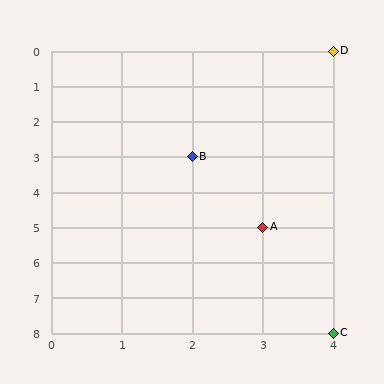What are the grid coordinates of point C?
Point C is at grid coordinates (4, 8).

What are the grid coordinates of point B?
Point B is at grid coordinates (2, 3).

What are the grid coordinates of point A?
Point A is at grid coordinates (3, 5).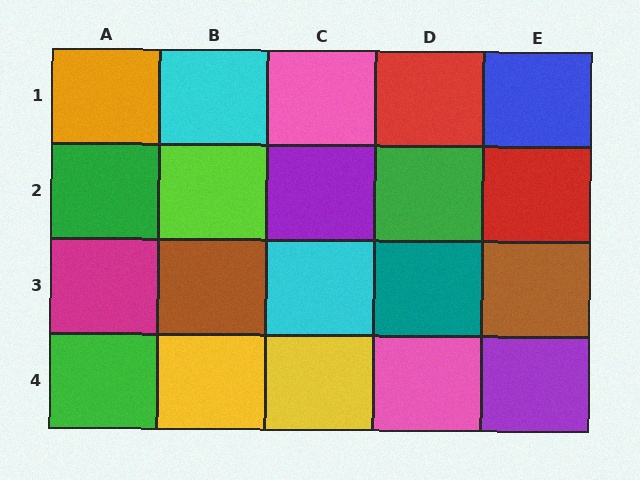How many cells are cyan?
2 cells are cyan.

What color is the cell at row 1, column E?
Blue.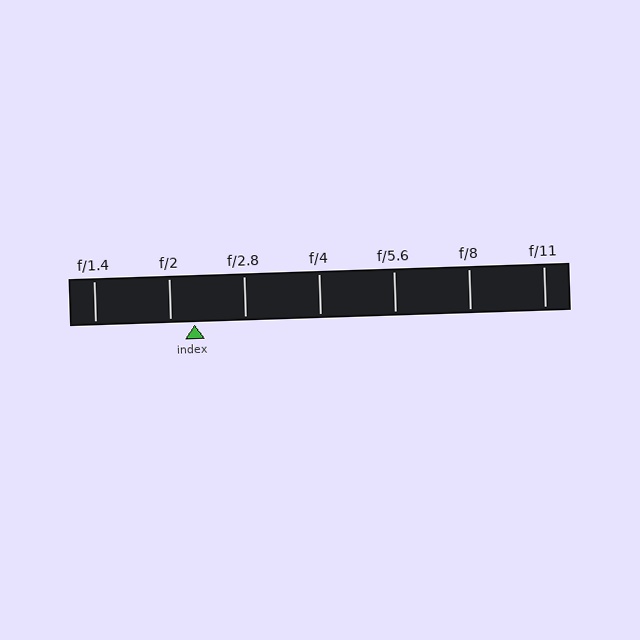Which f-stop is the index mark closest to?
The index mark is closest to f/2.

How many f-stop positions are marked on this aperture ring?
There are 7 f-stop positions marked.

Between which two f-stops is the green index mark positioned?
The index mark is between f/2 and f/2.8.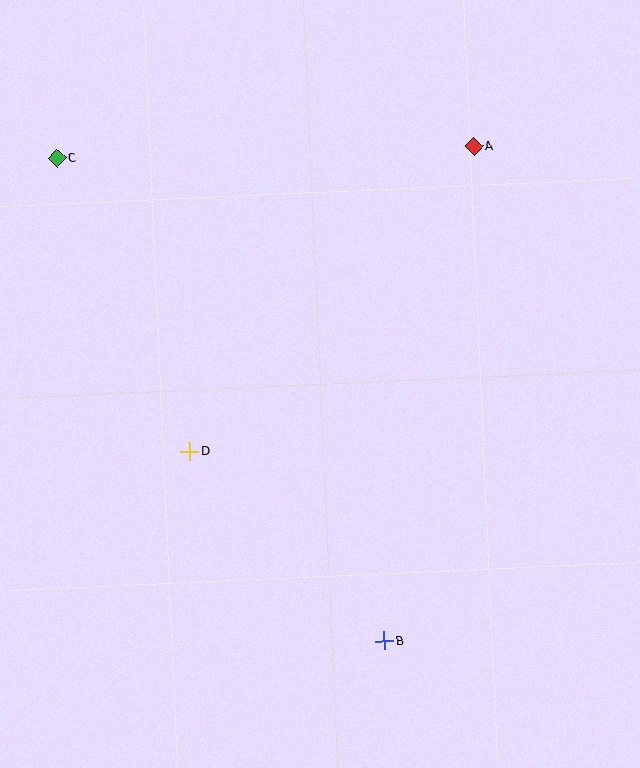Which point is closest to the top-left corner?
Point C is closest to the top-left corner.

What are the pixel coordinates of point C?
Point C is at (57, 158).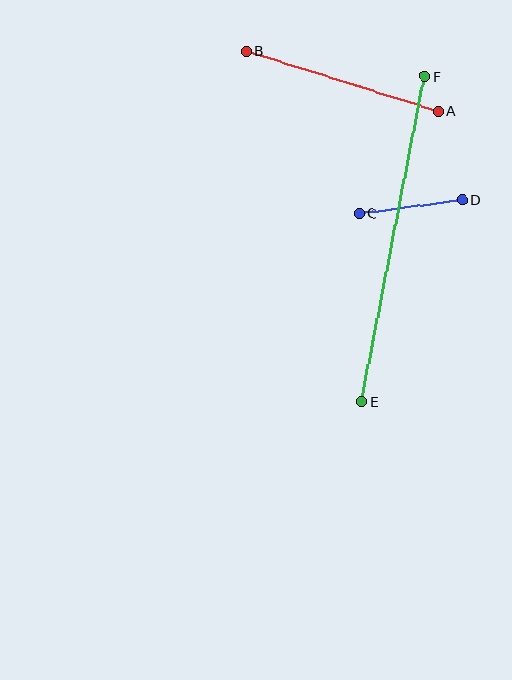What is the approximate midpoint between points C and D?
The midpoint is at approximately (411, 206) pixels.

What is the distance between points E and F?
The distance is approximately 331 pixels.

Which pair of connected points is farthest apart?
Points E and F are farthest apart.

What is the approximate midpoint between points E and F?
The midpoint is at approximately (393, 239) pixels.